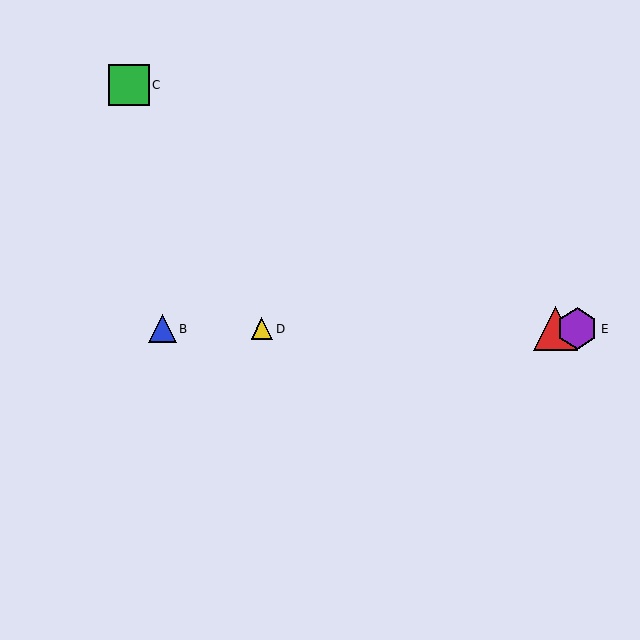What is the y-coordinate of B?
Object B is at y≈329.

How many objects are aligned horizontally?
4 objects (A, B, D, E) are aligned horizontally.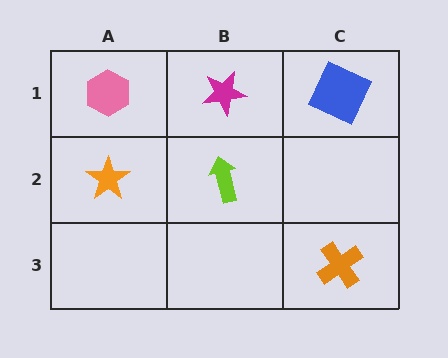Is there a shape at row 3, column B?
No, that cell is empty.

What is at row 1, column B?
A magenta star.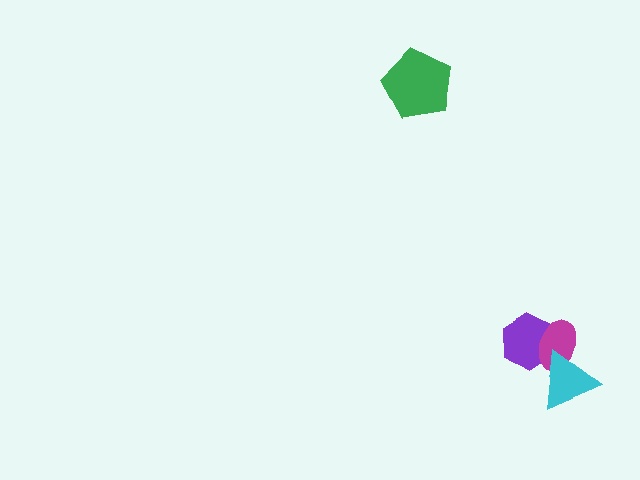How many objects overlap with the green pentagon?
0 objects overlap with the green pentagon.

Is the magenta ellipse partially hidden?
Yes, it is partially covered by another shape.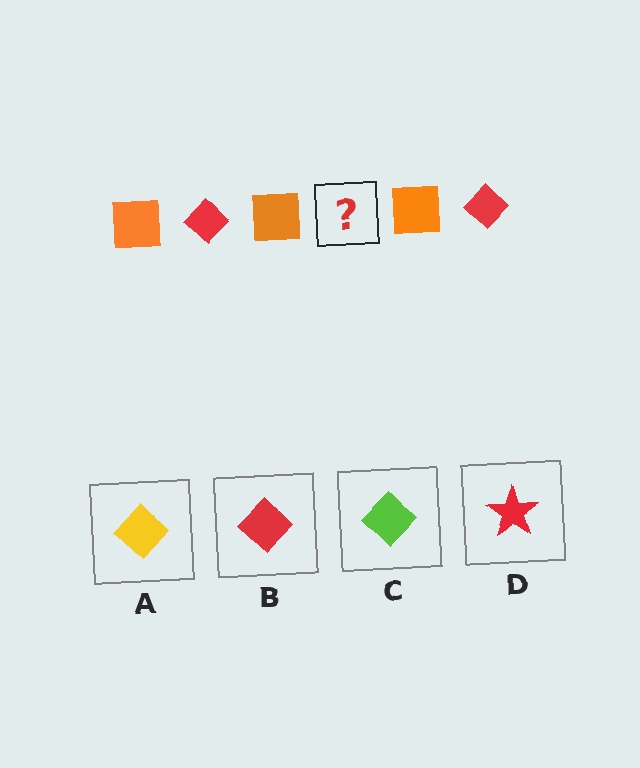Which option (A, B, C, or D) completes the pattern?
B.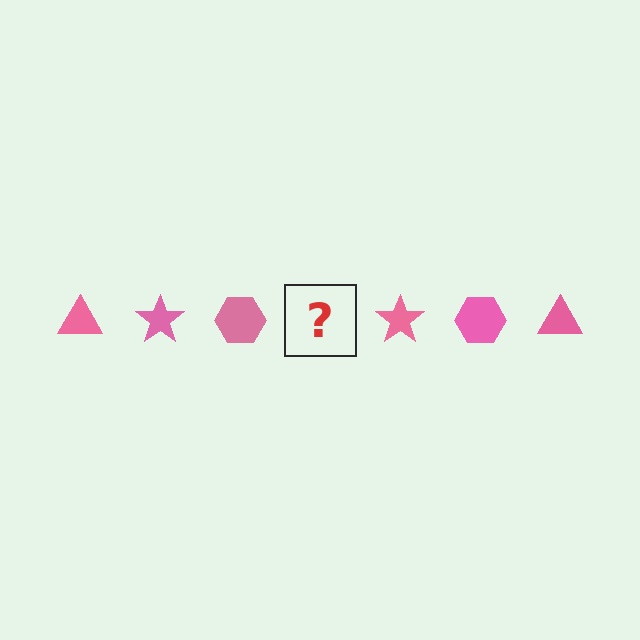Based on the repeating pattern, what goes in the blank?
The blank should be a pink triangle.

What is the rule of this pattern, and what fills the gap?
The rule is that the pattern cycles through triangle, star, hexagon shapes in pink. The gap should be filled with a pink triangle.